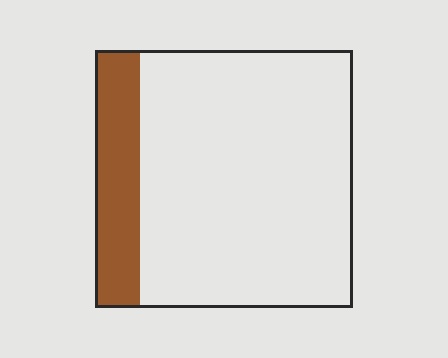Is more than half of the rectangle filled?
No.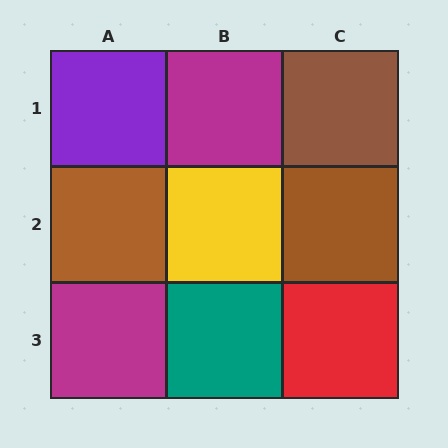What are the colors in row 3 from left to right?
Magenta, teal, red.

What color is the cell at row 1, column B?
Magenta.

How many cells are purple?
1 cell is purple.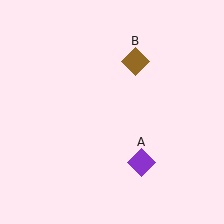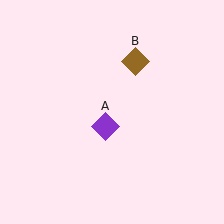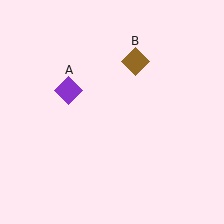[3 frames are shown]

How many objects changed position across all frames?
1 object changed position: purple diamond (object A).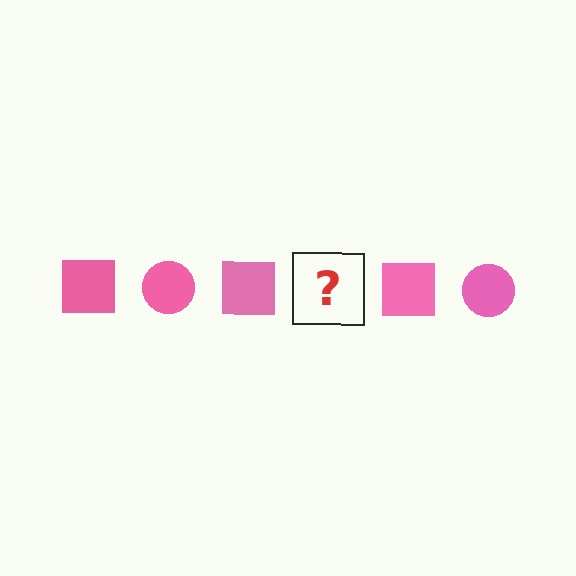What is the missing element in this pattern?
The missing element is a pink circle.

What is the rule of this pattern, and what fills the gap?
The rule is that the pattern cycles through square, circle shapes in pink. The gap should be filled with a pink circle.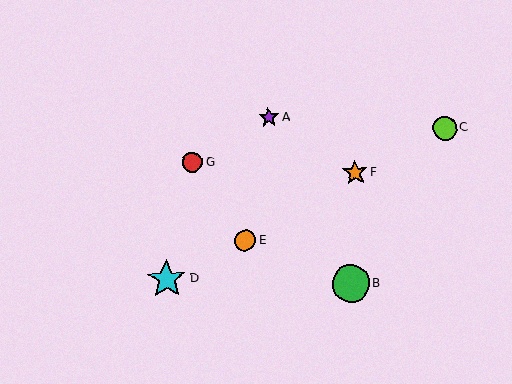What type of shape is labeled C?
Shape C is a lime circle.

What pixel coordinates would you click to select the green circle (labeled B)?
Click at (351, 284) to select the green circle B.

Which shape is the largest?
The cyan star (labeled D) is the largest.